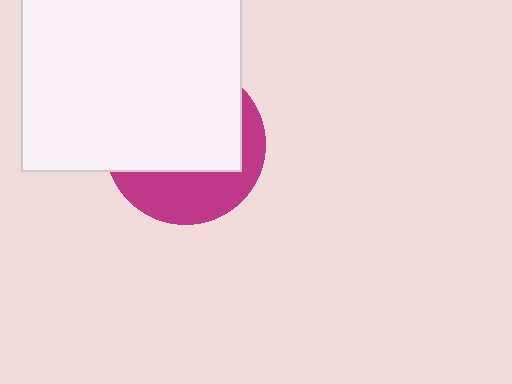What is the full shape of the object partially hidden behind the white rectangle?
The partially hidden object is a magenta circle.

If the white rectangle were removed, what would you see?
You would see the complete magenta circle.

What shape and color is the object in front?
The object in front is a white rectangle.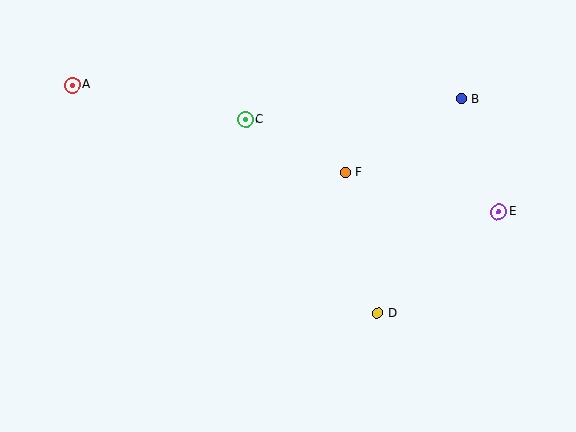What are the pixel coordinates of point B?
Point B is at (461, 99).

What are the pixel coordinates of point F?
Point F is at (345, 172).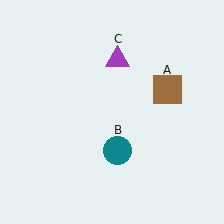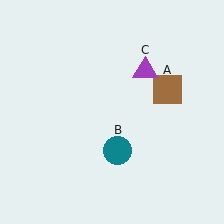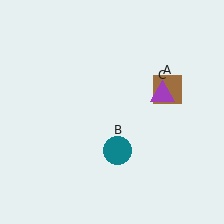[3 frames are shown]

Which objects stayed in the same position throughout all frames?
Brown square (object A) and teal circle (object B) remained stationary.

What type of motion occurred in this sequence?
The purple triangle (object C) rotated clockwise around the center of the scene.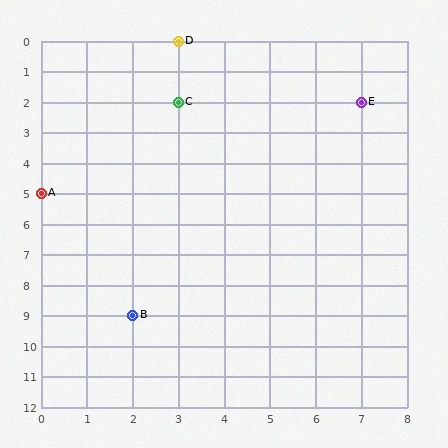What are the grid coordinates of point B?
Point B is at grid coordinates (2, 9).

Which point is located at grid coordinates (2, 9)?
Point B is at (2, 9).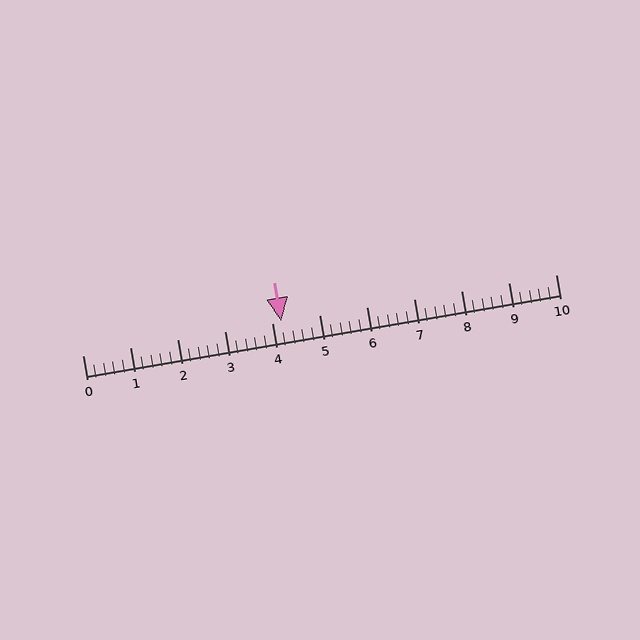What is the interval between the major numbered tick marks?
The major tick marks are spaced 1 units apart.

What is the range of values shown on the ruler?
The ruler shows values from 0 to 10.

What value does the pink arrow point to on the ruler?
The pink arrow points to approximately 4.2.